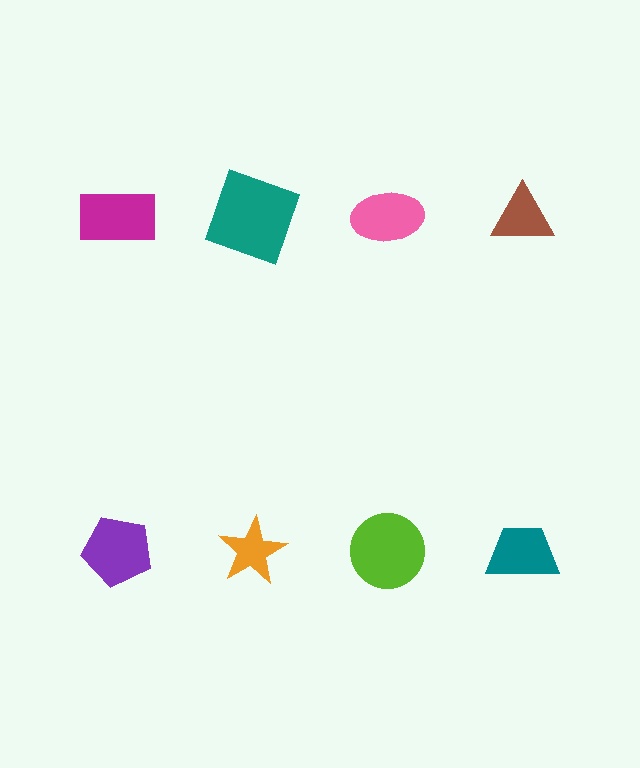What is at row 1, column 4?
A brown triangle.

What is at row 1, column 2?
A teal square.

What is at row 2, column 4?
A teal trapezoid.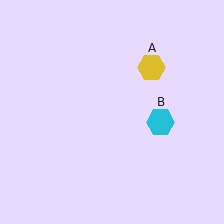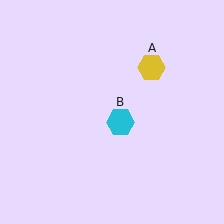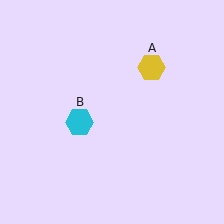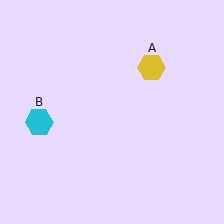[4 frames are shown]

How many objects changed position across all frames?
1 object changed position: cyan hexagon (object B).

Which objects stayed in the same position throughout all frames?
Yellow hexagon (object A) remained stationary.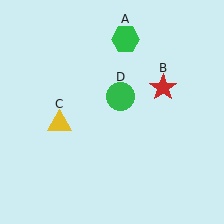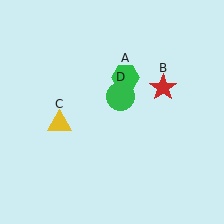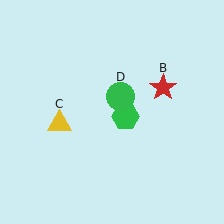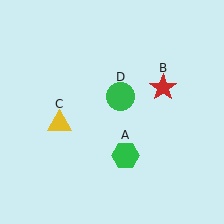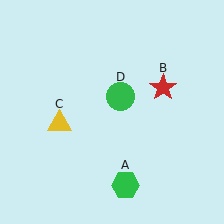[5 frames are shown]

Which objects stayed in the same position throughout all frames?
Red star (object B) and yellow triangle (object C) and green circle (object D) remained stationary.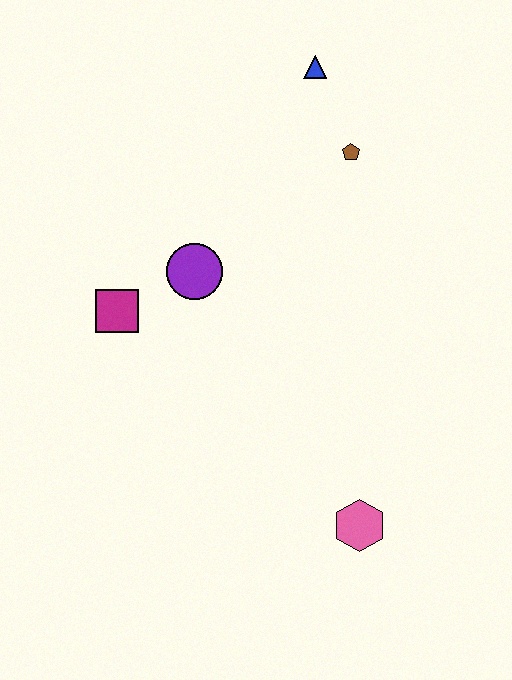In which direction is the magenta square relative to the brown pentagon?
The magenta square is to the left of the brown pentagon.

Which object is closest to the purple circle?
The magenta square is closest to the purple circle.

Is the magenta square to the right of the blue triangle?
No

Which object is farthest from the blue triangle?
The pink hexagon is farthest from the blue triangle.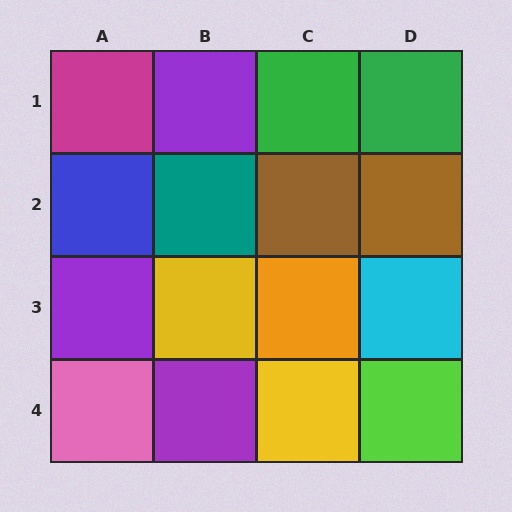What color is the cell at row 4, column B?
Purple.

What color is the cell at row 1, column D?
Green.